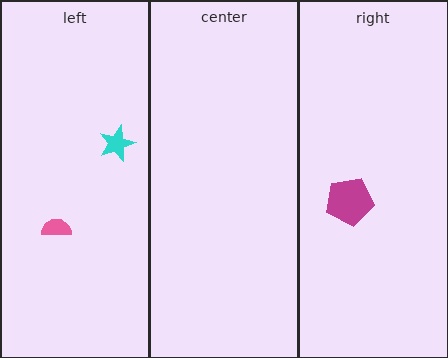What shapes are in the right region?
The magenta pentagon.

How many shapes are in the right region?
1.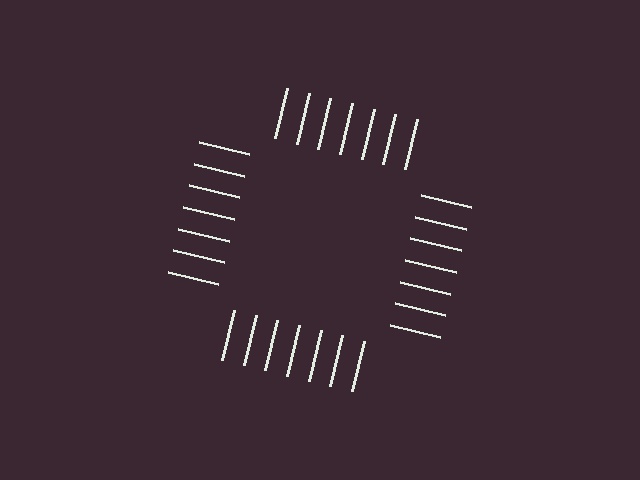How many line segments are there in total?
28 — 7 along each of the 4 edges.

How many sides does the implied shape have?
4 sides — the line-ends trace a square.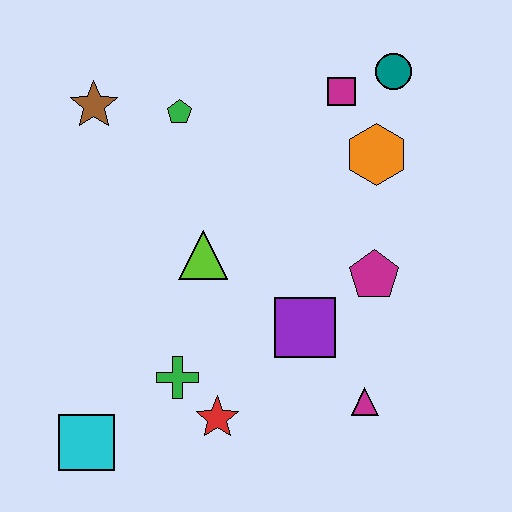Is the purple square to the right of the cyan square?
Yes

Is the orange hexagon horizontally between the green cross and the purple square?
No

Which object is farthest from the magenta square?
The cyan square is farthest from the magenta square.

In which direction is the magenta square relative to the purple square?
The magenta square is above the purple square.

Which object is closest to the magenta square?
The teal circle is closest to the magenta square.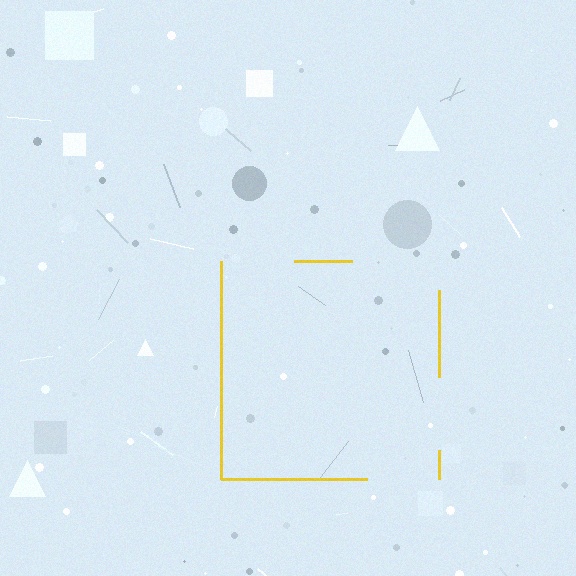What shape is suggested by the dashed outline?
The dashed outline suggests a square.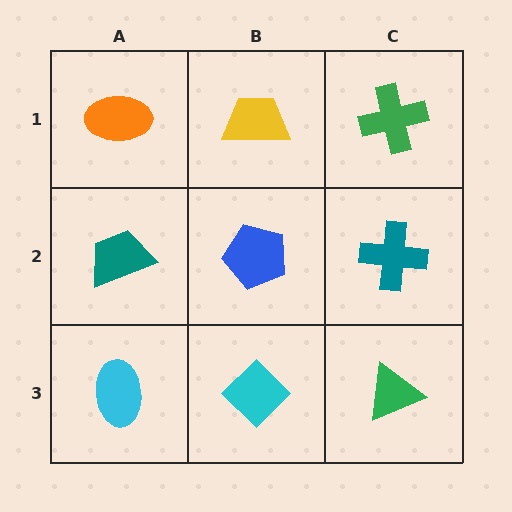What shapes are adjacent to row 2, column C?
A green cross (row 1, column C), a green triangle (row 3, column C), a blue pentagon (row 2, column B).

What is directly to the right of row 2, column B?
A teal cross.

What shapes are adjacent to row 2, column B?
A yellow trapezoid (row 1, column B), a cyan diamond (row 3, column B), a teal trapezoid (row 2, column A), a teal cross (row 2, column C).